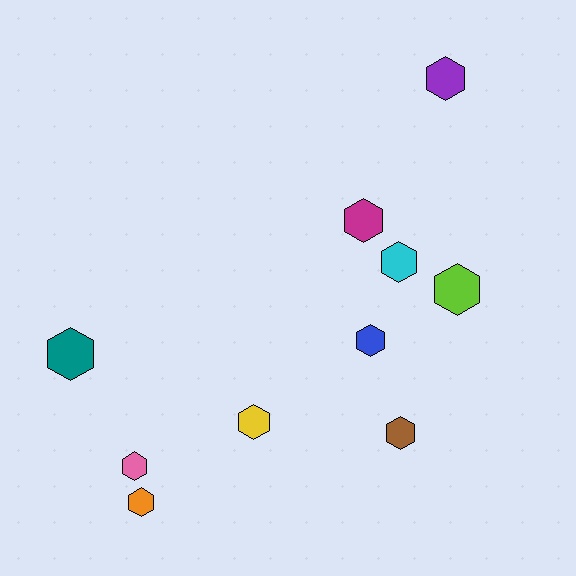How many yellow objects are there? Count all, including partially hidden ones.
There is 1 yellow object.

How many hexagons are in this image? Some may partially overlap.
There are 10 hexagons.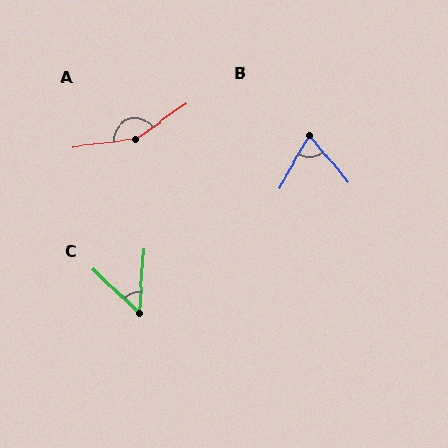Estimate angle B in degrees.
Approximately 69 degrees.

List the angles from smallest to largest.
C (49°), B (69°), A (151°).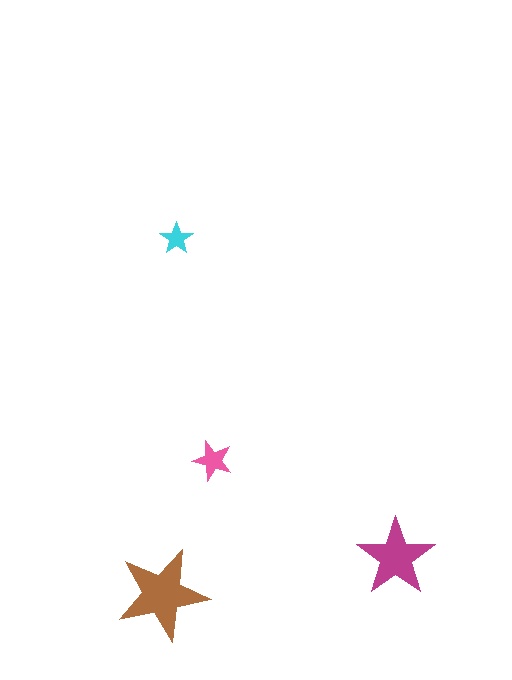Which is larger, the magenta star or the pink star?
The magenta one.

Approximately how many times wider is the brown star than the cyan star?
About 3 times wider.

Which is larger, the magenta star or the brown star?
The brown one.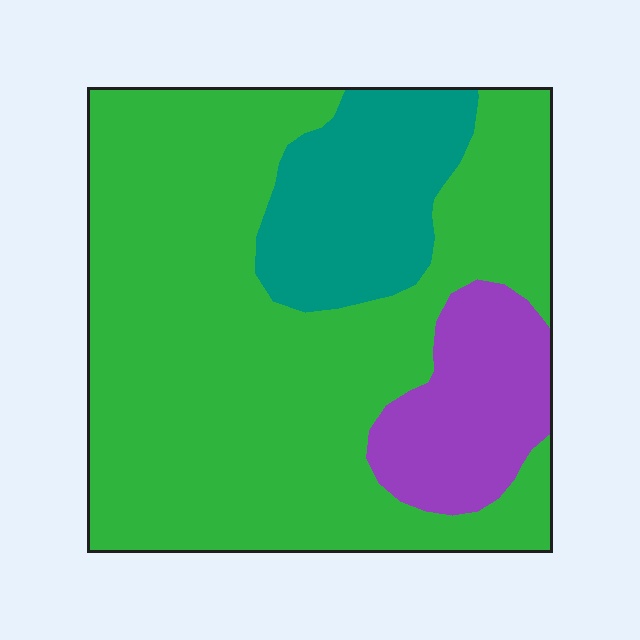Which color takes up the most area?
Green, at roughly 70%.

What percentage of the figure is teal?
Teal takes up about one sixth (1/6) of the figure.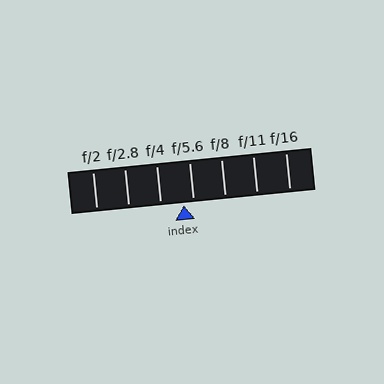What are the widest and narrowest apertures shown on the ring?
The widest aperture shown is f/2 and the narrowest is f/16.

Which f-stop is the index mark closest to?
The index mark is closest to f/5.6.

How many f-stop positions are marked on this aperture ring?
There are 7 f-stop positions marked.